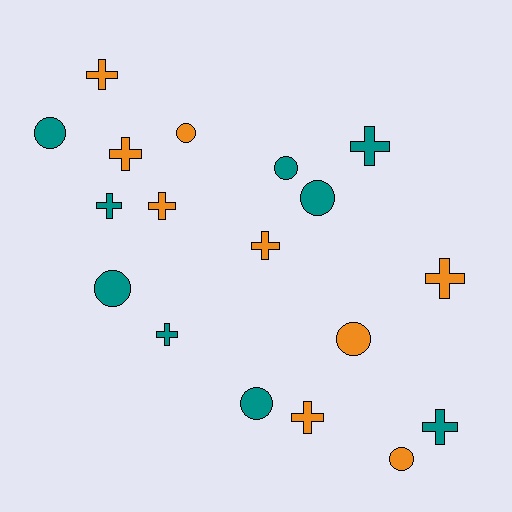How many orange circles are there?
There are 3 orange circles.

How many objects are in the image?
There are 18 objects.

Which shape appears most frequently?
Cross, with 10 objects.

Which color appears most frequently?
Teal, with 9 objects.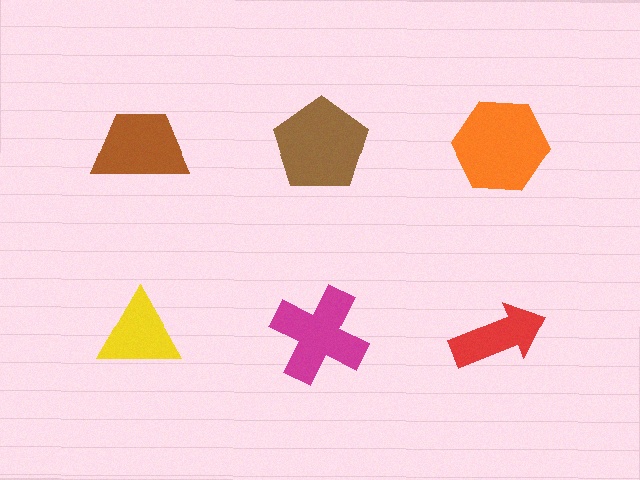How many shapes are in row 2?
3 shapes.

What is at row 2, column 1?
A yellow triangle.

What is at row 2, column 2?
A magenta cross.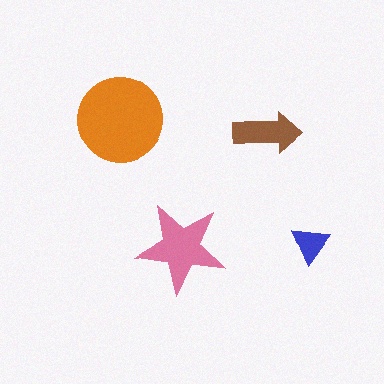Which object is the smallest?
The blue triangle.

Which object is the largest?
The orange circle.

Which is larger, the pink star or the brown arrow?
The pink star.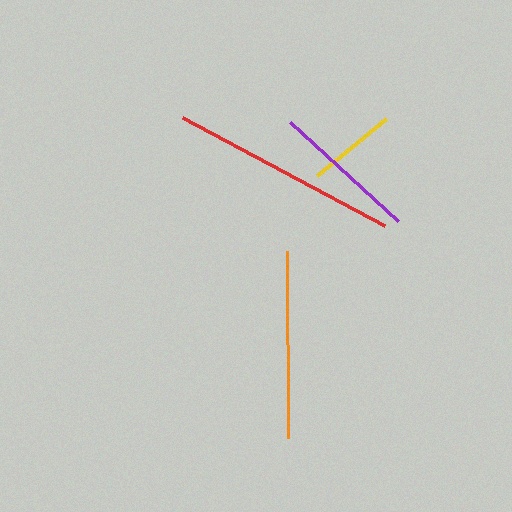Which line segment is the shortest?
The yellow line is the shortest at approximately 89 pixels.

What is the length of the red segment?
The red segment is approximately 229 pixels long.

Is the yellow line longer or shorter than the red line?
The red line is longer than the yellow line.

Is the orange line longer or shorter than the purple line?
The orange line is longer than the purple line.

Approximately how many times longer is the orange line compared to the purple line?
The orange line is approximately 1.3 times the length of the purple line.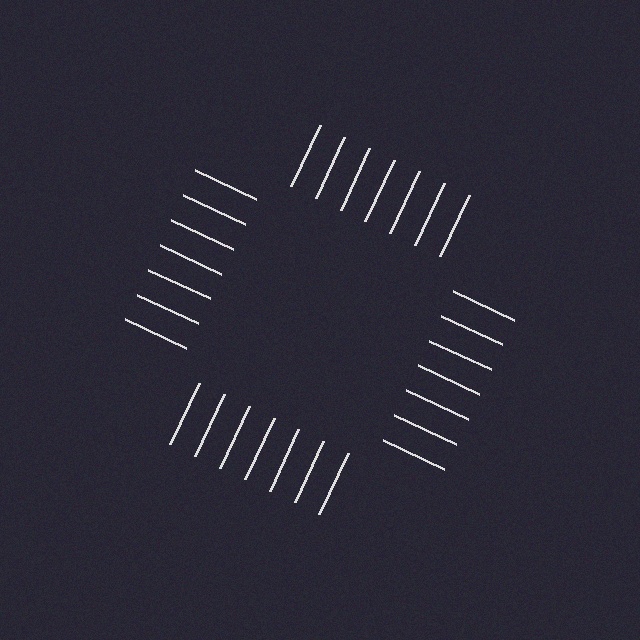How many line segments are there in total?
28 — 7 along each of the 4 edges.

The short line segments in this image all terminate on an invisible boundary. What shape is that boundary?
An illusory square — the line segments terminate on its edges but no continuous stroke is drawn.